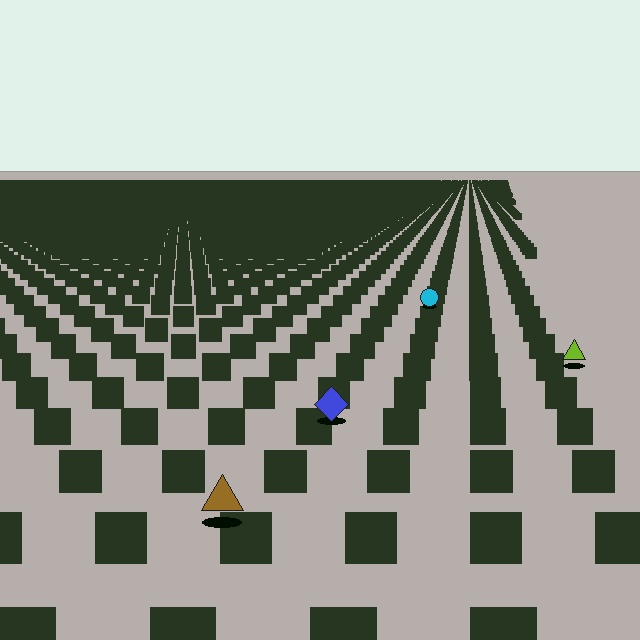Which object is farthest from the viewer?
The cyan circle is farthest from the viewer. It appears smaller and the ground texture around it is denser.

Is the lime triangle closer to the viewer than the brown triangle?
No. The brown triangle is closer — you can tell from the texture gradient: the ground texture is coarser near it.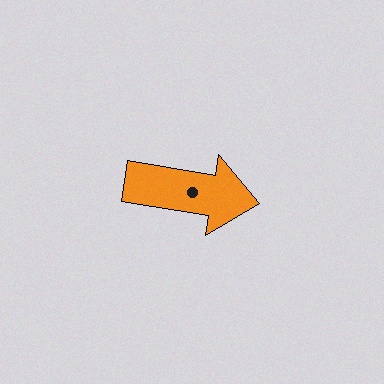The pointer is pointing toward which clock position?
Roughly 3 o'clock.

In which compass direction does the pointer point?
East.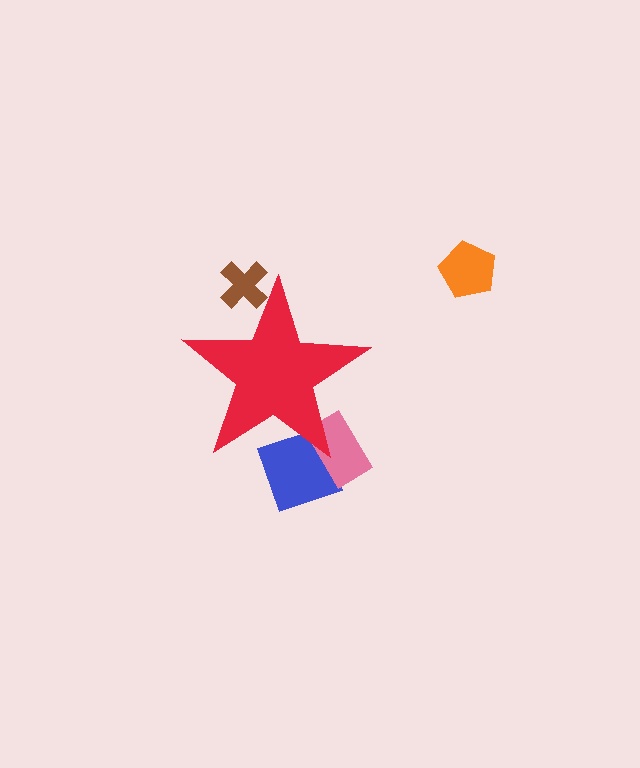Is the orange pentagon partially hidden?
No, the orange pentagon is fully visible.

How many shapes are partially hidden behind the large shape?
3 shapes are partially hidden.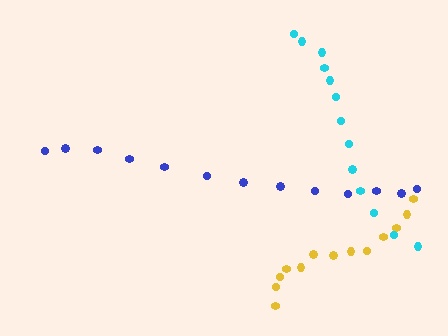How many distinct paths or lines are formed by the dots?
There are 3 distinct paths.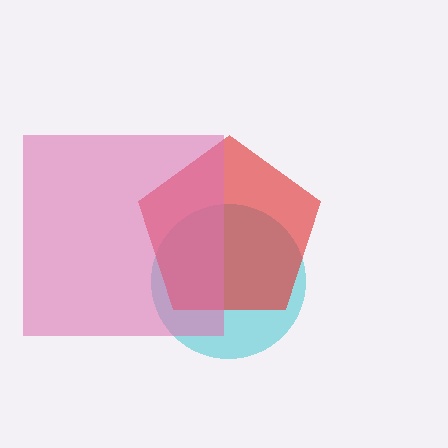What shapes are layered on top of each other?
The layered shapes are: a cyan circle, a red pentagon, a pink square.